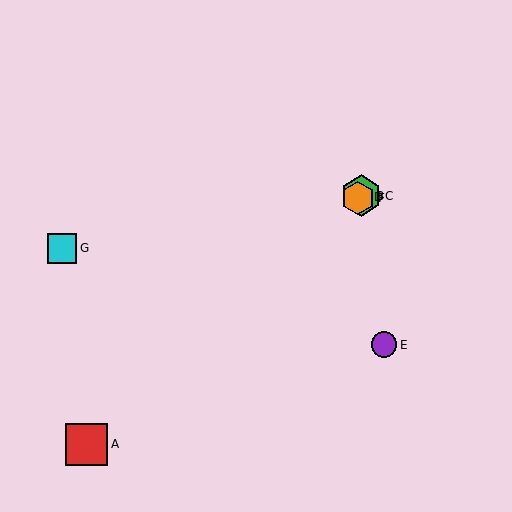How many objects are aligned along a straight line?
4 objects (B, C, D, F) are aligned along a straight line.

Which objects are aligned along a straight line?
Objects B, C, D, F are aligned along a straight line.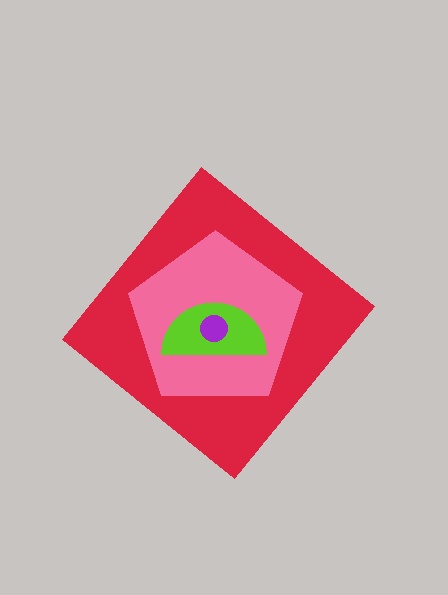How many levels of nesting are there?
4.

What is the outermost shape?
The red diamond.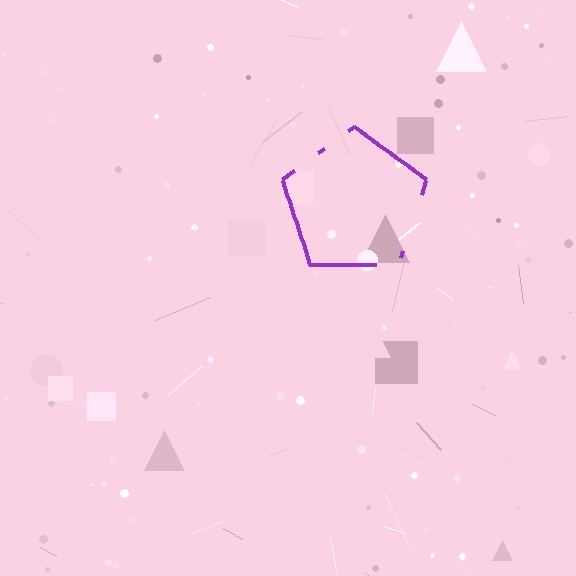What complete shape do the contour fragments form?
The contour fragments form a pentagon.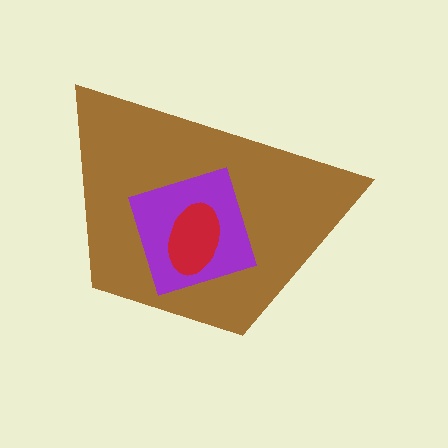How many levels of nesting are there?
3.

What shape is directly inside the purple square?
The red ellipse.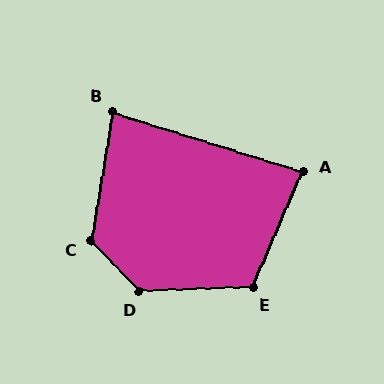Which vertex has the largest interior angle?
D, at approximately 132 degrees.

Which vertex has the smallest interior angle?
B, at approximately 82 degrees.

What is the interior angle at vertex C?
Approximately 127 degrees (obtuse).